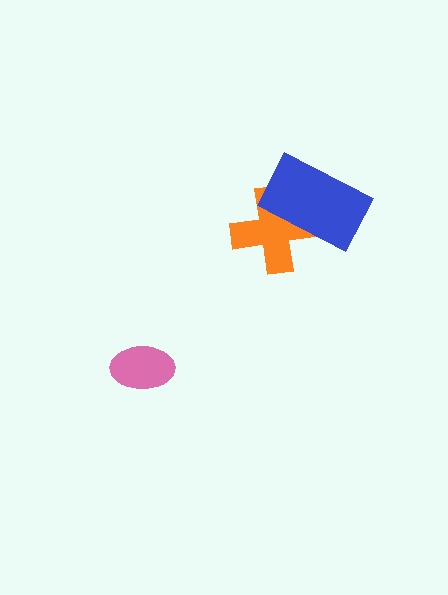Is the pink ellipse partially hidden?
No, no other shape covers it.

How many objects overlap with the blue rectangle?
1 object overlaps with the blue rectangle.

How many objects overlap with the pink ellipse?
0 objects overlap with the pink ellipse.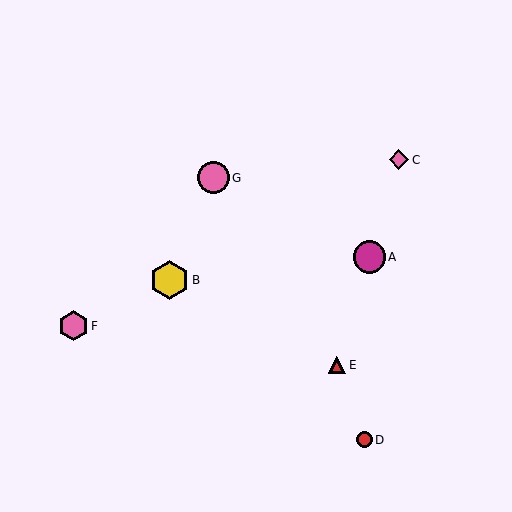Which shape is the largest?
The yellow hexagon (labeled B) is the largest.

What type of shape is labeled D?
Shape D is a red circle.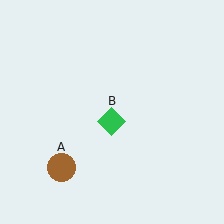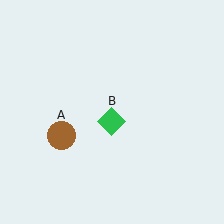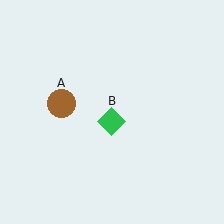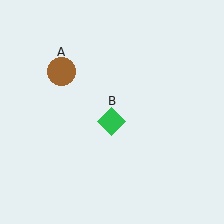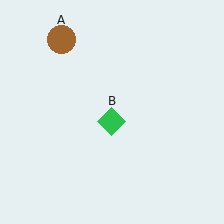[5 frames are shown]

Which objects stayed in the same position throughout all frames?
Green diamond (object B) remained stationary.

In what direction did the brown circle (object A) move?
The brown circle (object A) moved up.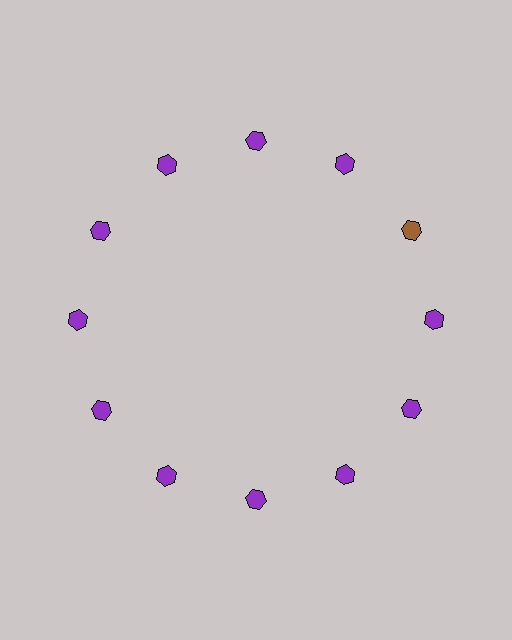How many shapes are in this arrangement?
There are 12 shapes arranged in a ring pattern.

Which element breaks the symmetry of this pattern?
The brown hexagon at roughly the 2 o'clock position breaks the symmetry. All other shapes are purple hexagons.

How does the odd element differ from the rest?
It has a different color: brown instead of purple.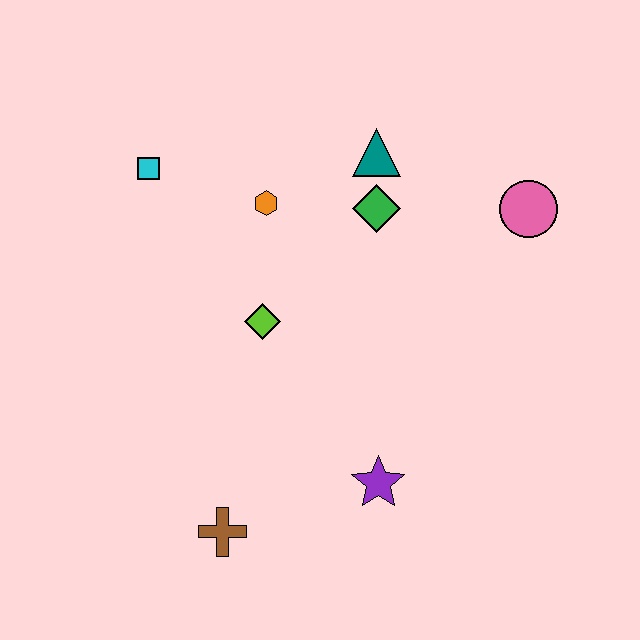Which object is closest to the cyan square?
The orange hexagon is closest to the cyan square.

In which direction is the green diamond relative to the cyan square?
The green diamond is to the right of the cyan square.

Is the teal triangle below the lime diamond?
No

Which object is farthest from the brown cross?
The pink circle is farthest from the brown cross.